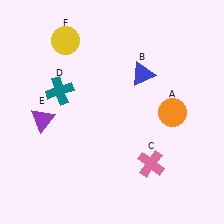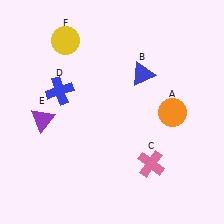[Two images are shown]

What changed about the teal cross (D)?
In Image 1, D is teal. In Image 2, it changed to blue.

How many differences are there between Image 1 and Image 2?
There is 1 difference between the two images.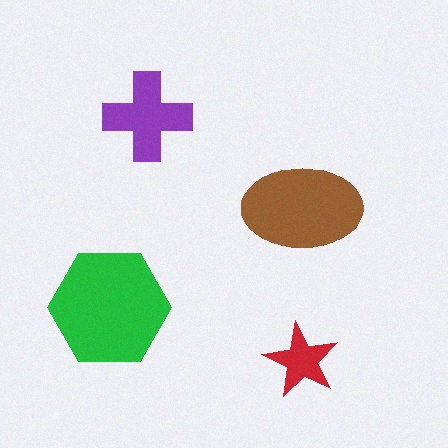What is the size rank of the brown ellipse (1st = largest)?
2nd.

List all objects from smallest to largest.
The red star, the purple cross, the brown ellipse, the green hexagon.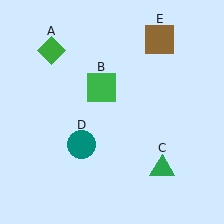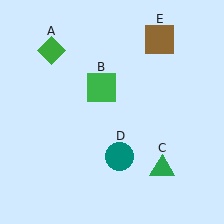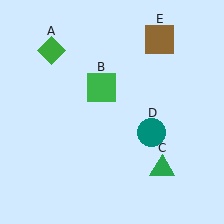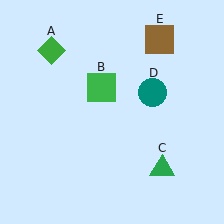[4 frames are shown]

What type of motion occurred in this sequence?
The teal circle (object D) rotated counterclockwise around the center of the scene.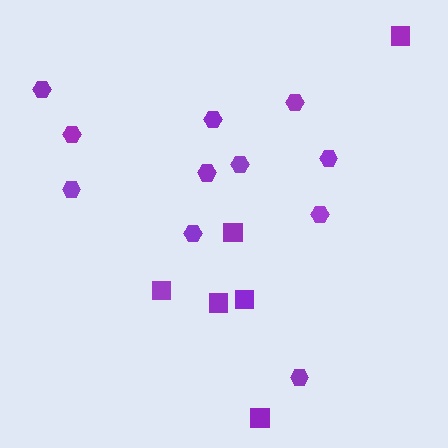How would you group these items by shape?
There are 2 groups: one group of hexagons (11) and one group of squares (6).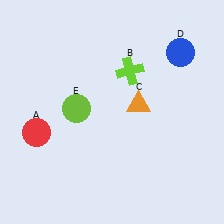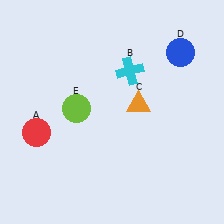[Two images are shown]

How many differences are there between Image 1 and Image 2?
There is 1 difference between the two images.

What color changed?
The cross (B) changed from lime in Image 1 to cyan in Image 2.